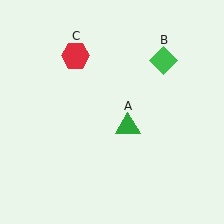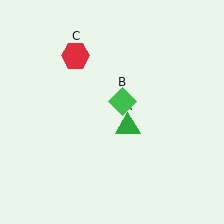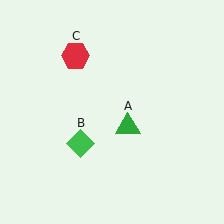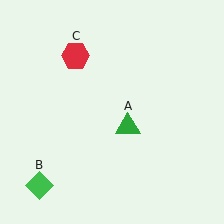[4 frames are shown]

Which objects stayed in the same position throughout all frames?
Green triangle (object A) and red hexagon (object C) remained stationary.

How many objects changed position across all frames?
1 object changed position: green diamond (object B).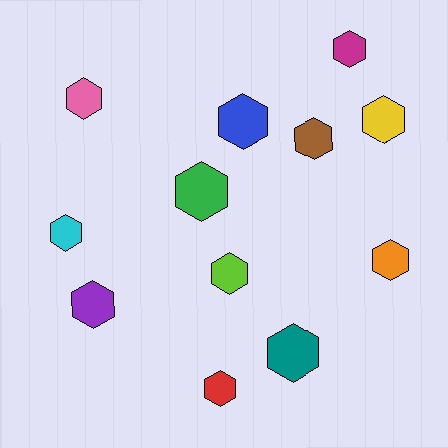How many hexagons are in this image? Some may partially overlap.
There are 12 hexagons.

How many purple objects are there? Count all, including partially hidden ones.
There is 1 purple object.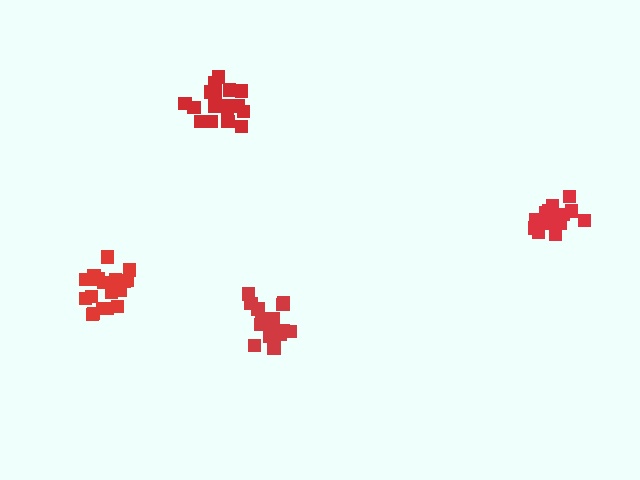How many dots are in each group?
Group 1: 19 dots, Group 2: 18 dots, Group 3: 16 dots, Group 4: 20 dots (73 total).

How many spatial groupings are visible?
There are 4 spatial groupings.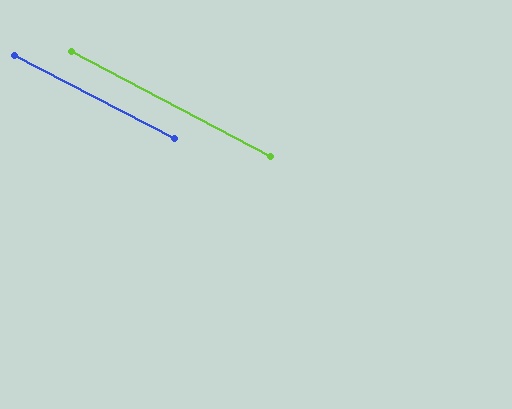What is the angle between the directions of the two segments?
Approximately 0 degrees.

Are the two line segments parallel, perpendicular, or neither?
Parallel — their directions differ by only 0.4°.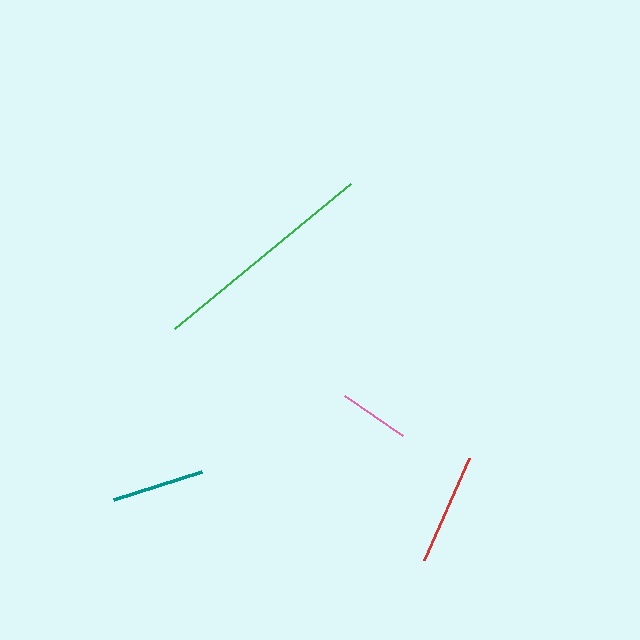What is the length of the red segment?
The red segment is approximately 112 pixels long.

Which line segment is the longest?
The green line is the longest at approximately 228 pixels.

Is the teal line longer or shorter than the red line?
The red line is longer than the teal line.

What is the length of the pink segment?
The pink segment is approximately 70 pixels long.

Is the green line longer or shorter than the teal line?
The green line is longer than the teal line.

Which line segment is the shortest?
The pink line is the shortest at approximately 70 pixels.